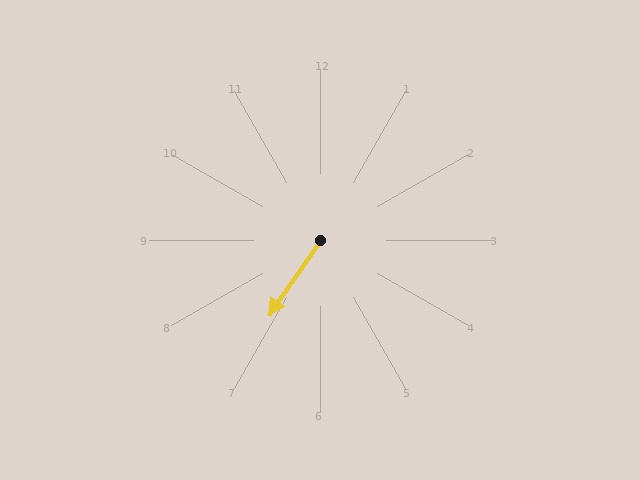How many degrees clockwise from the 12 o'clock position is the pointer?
Approximately 214 degrees.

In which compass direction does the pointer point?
Southwest.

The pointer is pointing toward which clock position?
Roughly 7 o'clock.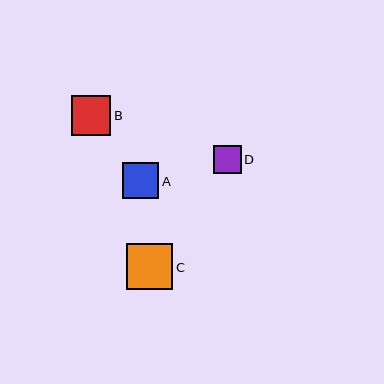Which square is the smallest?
Square D is the smallest with a size of approximately 28 pixels.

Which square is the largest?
Square C is the largest with a size of approximately 46 pixels.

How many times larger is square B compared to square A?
Square B is approximately 1.1 times the size of square A.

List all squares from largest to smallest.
From largest to smallest: C, B, A, D.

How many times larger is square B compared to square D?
Square B is approximately 1.4 times the size of square D.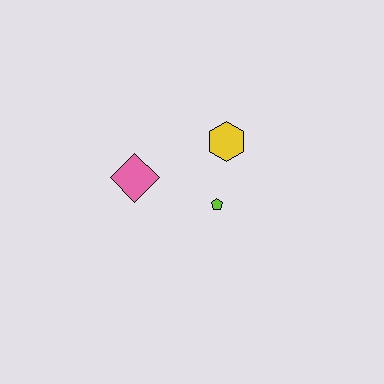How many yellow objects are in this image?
There is 1 yellow object.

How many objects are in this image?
There are 3 objects.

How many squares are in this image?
There are no squares.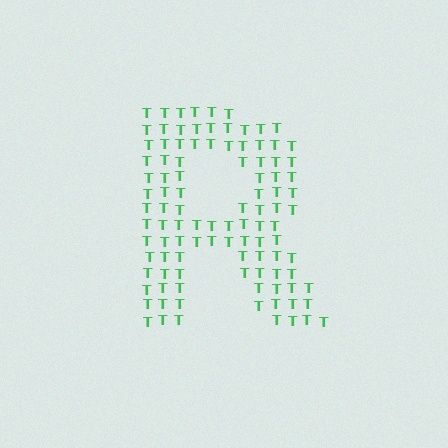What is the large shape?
The large shape is the letter R.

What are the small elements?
The small elements are letter T's.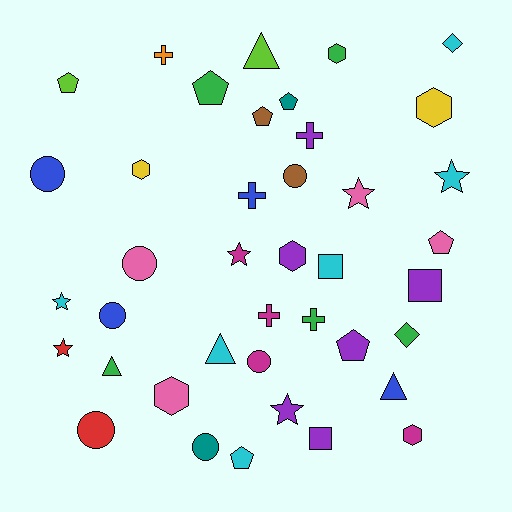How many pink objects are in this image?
There are 4 pink objects.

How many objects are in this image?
There are 40 objects.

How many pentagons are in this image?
There are 7 pentagons.